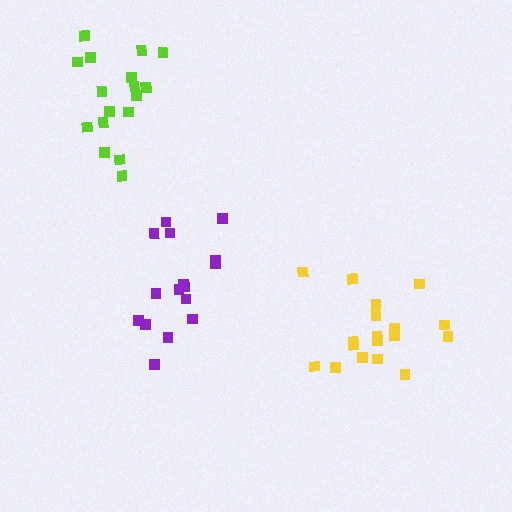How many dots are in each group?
Group 1: 16 dots, Group 2: 18 dots, Group 3: 17 dots (51 total).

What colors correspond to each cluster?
The clusters are colored: purple, yellow, lime.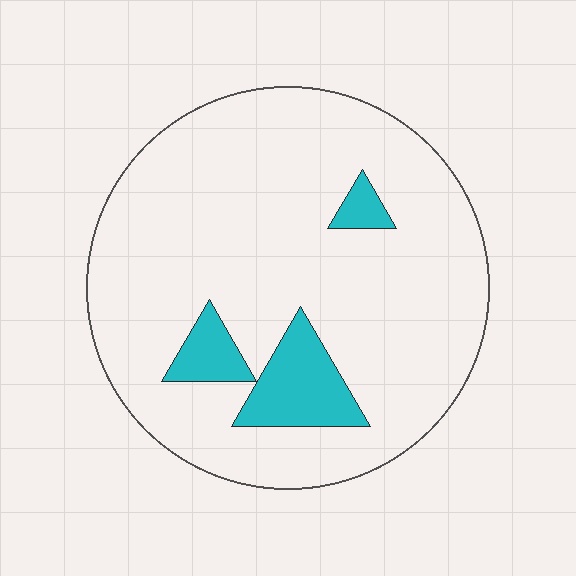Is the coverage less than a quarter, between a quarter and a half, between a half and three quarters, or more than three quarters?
Less than a quarter.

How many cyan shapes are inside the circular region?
3.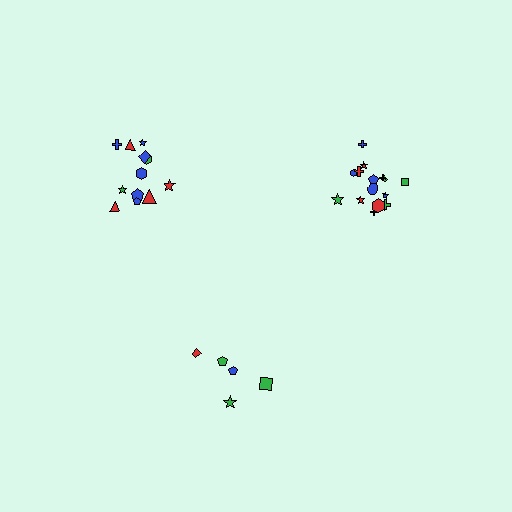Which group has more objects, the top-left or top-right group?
The top-right group.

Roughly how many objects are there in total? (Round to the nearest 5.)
Roughly 30 objects in total.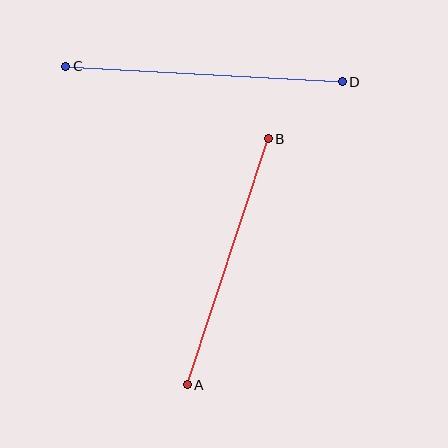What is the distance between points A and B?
The distance is approximately 259 pixels.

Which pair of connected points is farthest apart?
Points C and D are farthest apart.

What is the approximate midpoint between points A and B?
The midpoint is at approximately (228, 262) pixels.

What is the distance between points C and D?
The distance is approximately 277 pixels.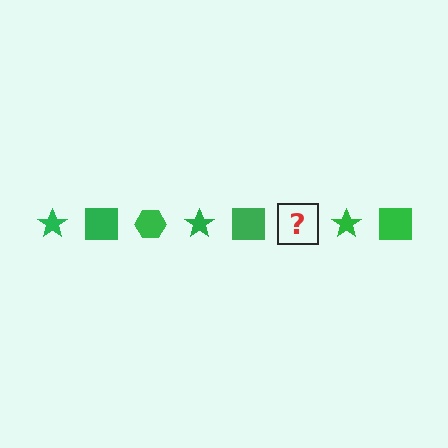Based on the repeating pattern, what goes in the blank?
The blank should be a green hexagon.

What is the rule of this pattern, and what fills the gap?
The rule is that the pattern cycles through star, square, hexagon shapes in green. The gap should be filled with a green hexagon.